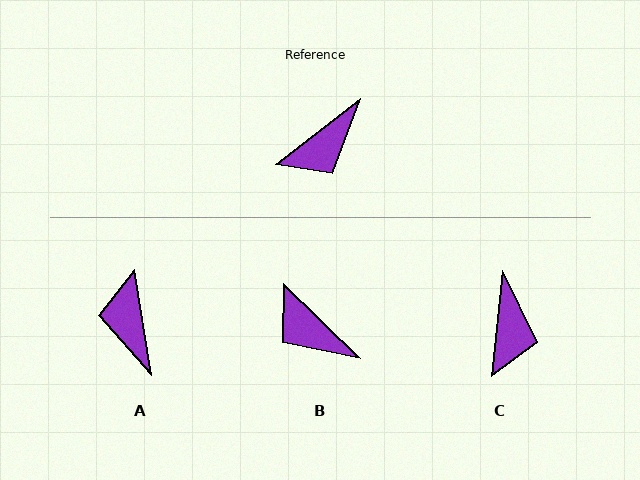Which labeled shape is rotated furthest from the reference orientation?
A, about 119 degrees away.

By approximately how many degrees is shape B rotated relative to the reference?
Approximately 82 degrees clockwise.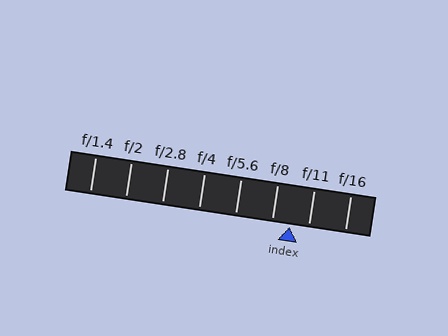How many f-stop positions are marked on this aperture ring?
There are 8 f-stop positions marked.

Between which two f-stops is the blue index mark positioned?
The index mark is between f/8 and f/11.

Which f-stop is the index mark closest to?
The index mark is closest to f/8.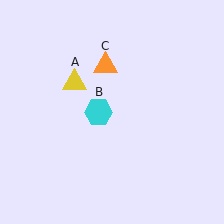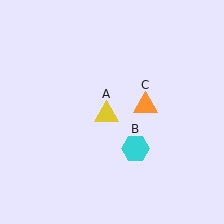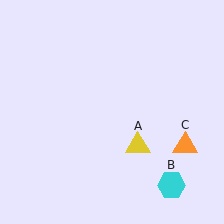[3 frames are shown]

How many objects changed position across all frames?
3 objects changed position: yellow triangle (object A), cyan hexagon (object B), orange triangle (object C).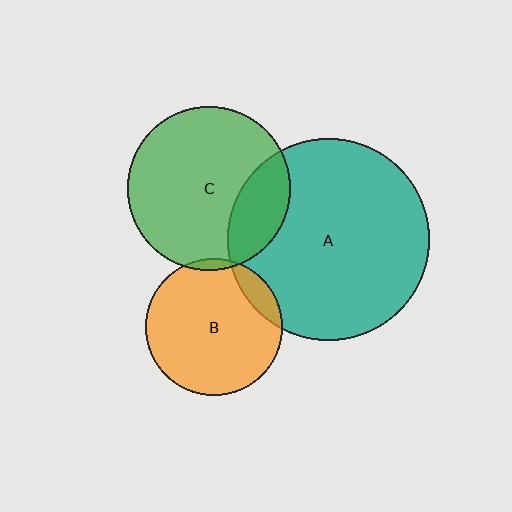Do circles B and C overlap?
Yes.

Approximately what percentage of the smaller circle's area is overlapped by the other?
Approximately 5%.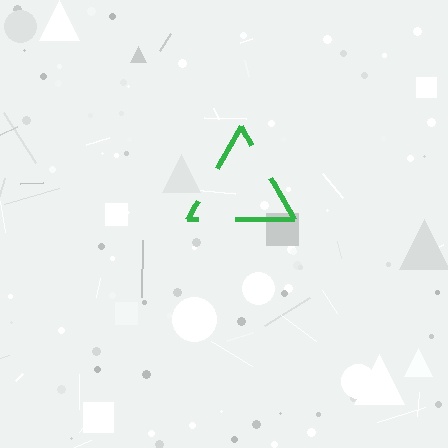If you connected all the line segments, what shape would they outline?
They would outline a triangle.